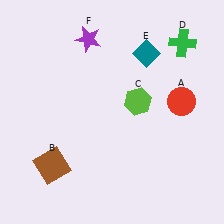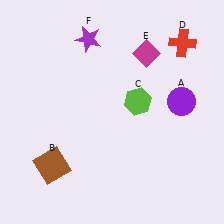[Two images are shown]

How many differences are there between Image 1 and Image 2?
There are 3 differences between the two images.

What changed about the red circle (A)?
In Image 1, A is red. In Image 2, it changed to purple.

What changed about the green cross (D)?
In Image 1, D is green. In Image 2, it changed to red.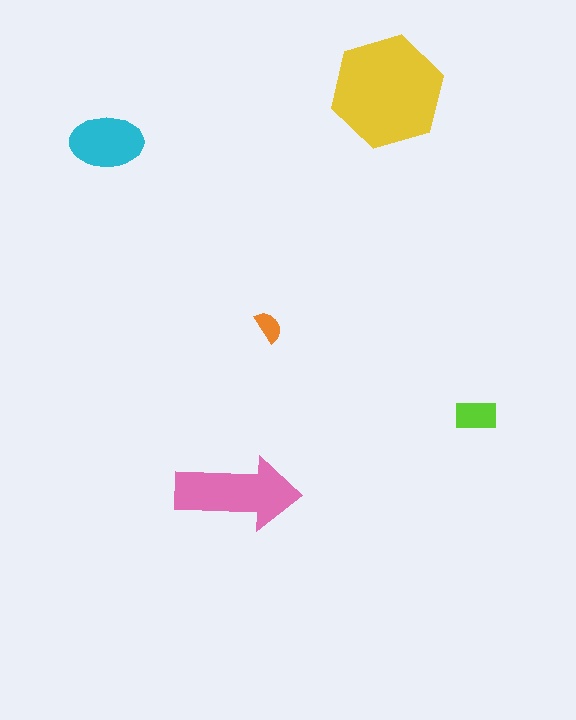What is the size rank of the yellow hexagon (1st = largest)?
1st.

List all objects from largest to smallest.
The yellow hexagon, the pink arrow, the cyan ellipse, the lime rectangle, the orange semicircle.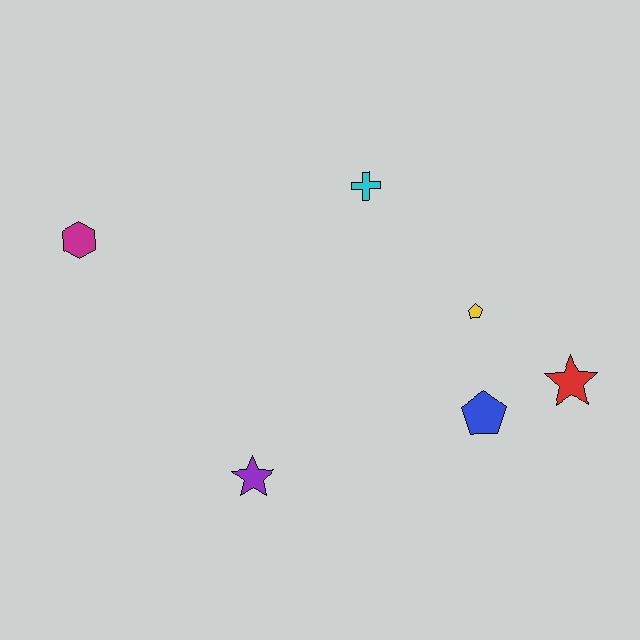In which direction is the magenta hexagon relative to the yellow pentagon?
The magenta hexagon is to the left of the yellow pentagon.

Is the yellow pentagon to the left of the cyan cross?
No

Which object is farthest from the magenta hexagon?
The red star is farthest from the magenta hexagon.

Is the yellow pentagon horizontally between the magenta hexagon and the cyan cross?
No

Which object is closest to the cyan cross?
The yellow pentagon is closest to the cyan cross.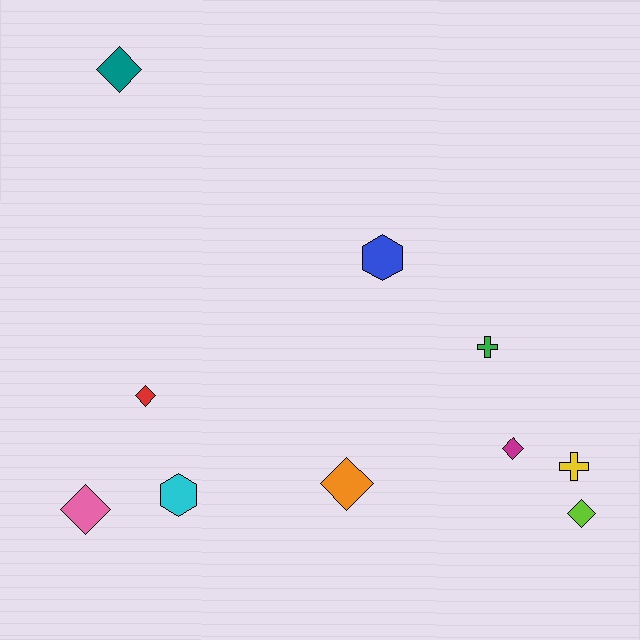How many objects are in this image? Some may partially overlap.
There are 10 objects.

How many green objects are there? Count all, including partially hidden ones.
There is 1 green object.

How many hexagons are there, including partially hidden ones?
There are 2 hexagons.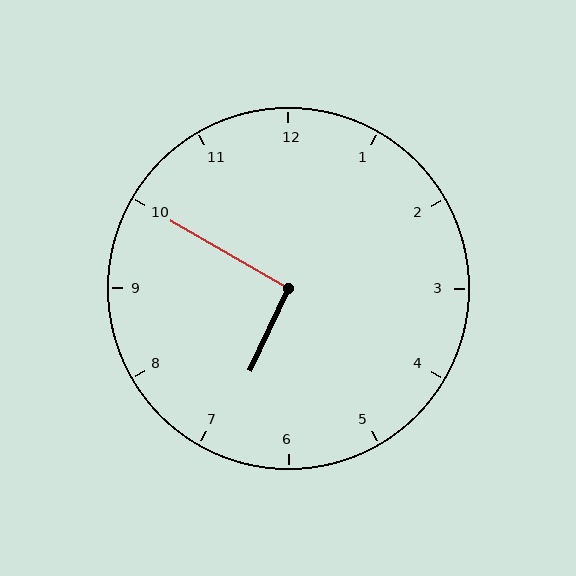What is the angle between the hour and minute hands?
Approximately 95 degrees.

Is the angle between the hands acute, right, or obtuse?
It is right.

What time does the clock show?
6:50.